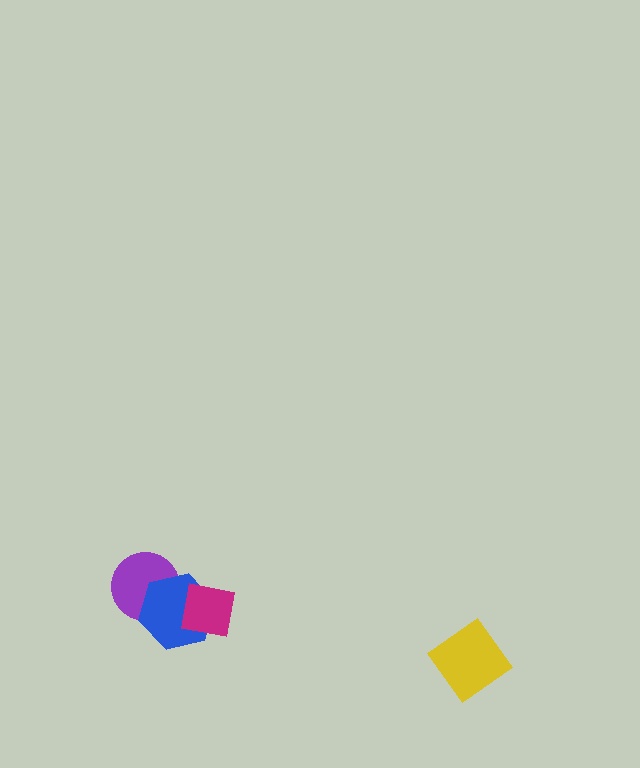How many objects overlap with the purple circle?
1 object overlaps with the purple circle.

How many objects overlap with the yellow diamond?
0 objects overlap with the yellow diamond.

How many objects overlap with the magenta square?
1 object overlaps with the magenta square.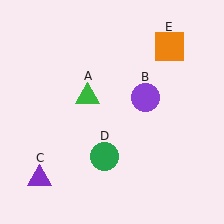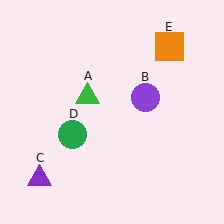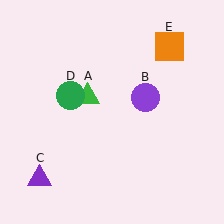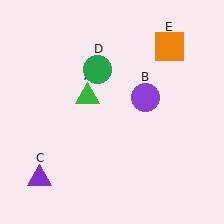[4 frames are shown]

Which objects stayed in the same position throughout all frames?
Green triangle (object A) and purple circle (object B) and purple triangle (object C) and orange square (object E) remained stationary.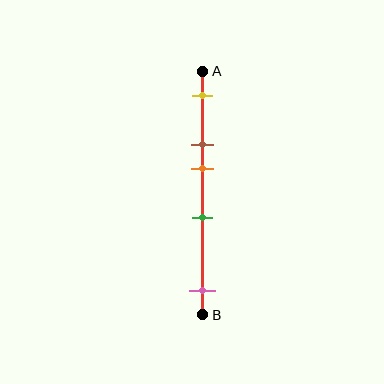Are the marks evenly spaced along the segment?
No, the marks are not evenly spaced.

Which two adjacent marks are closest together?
The brown and orange marks are the closest adjacent pair.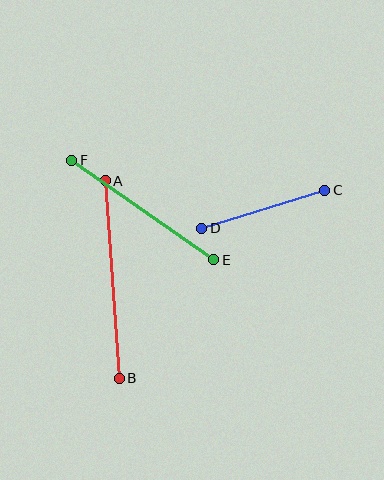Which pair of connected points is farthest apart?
Points A and B are farthest apart.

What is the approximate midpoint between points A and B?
The midpoint is at approximately (112, 280) pixels.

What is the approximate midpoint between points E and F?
The midpoint is at approximately (143, 210) pixels.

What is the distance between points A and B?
The distance is approximately 198 pixels.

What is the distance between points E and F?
The distance is approximately 173 pixels.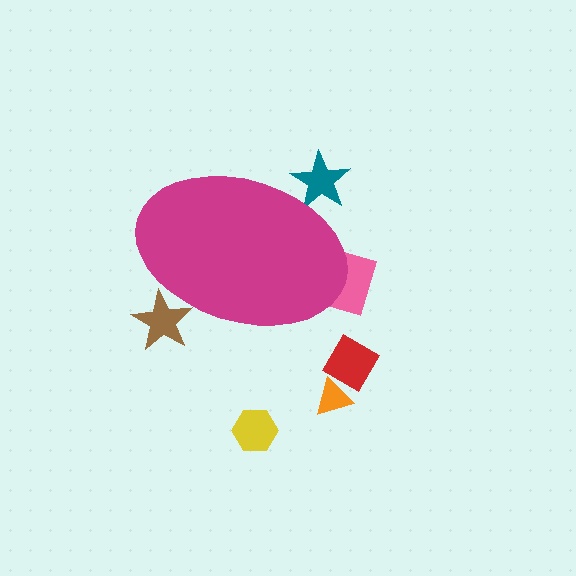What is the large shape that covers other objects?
A magenta ellipse.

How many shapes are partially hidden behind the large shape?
3 shapes are partially hidden.